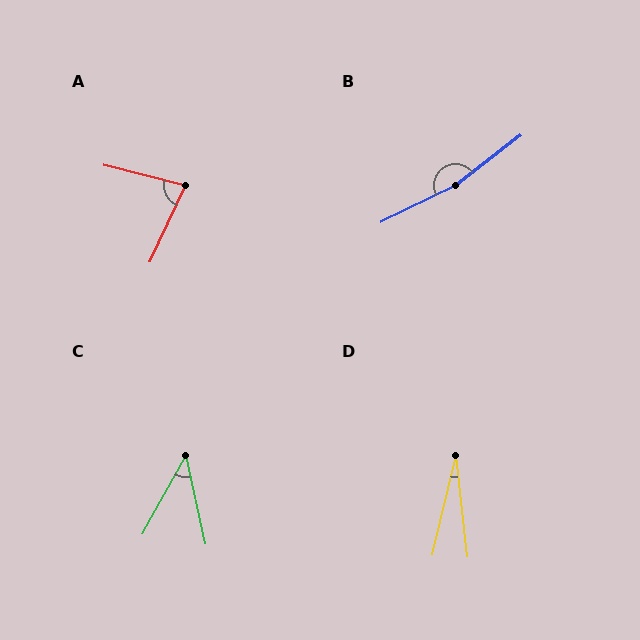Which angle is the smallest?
D, at approximately 19 degrees.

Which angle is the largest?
B, at approximately 169 degrees.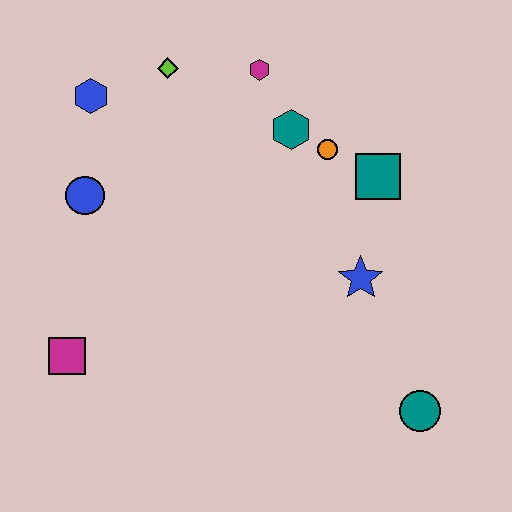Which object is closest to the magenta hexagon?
The teal hexagon is closest to the magenta hexagon.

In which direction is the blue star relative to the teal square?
The blue star is below the teal square.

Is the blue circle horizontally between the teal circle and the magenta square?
Yes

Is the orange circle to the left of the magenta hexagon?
No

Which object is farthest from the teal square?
The magenta square is farthest from the teal square.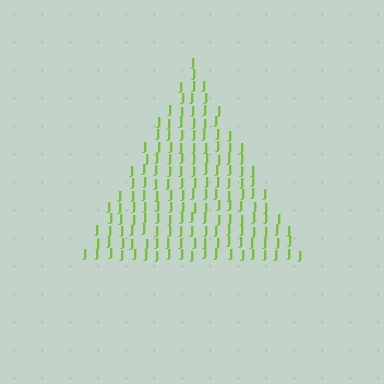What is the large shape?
The large shape is a triangle.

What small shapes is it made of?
It is made of small letter J's.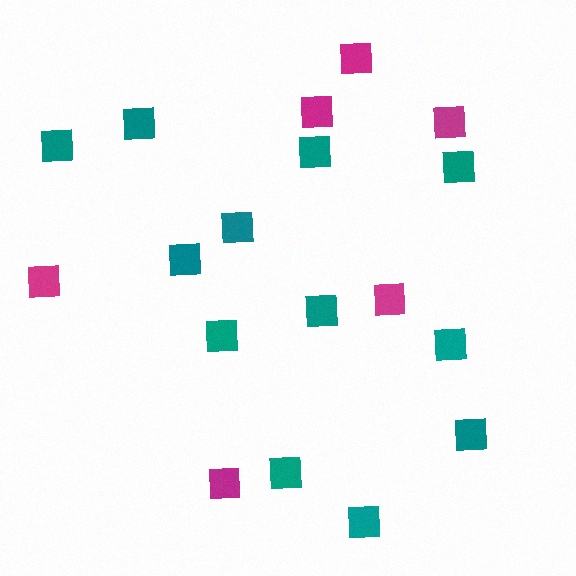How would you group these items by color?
There are 2 groups: one group of teal squares (12) and one group of magenta squares (6).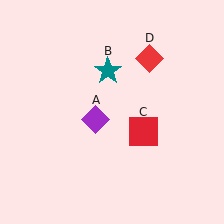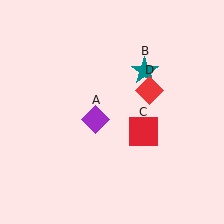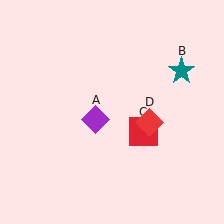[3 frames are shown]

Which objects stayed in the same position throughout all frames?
Purple diamond (object A) and red square (object C) remained stationary.